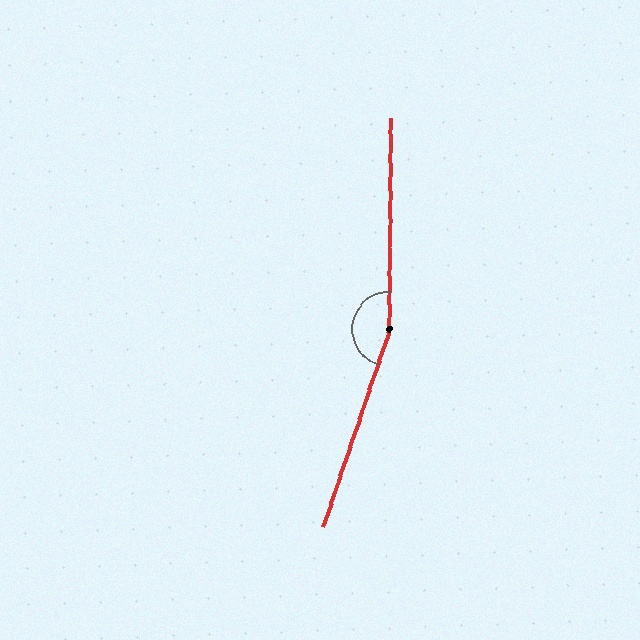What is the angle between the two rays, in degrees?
Approximately 162 degrees.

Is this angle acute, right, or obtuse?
It is obtuse.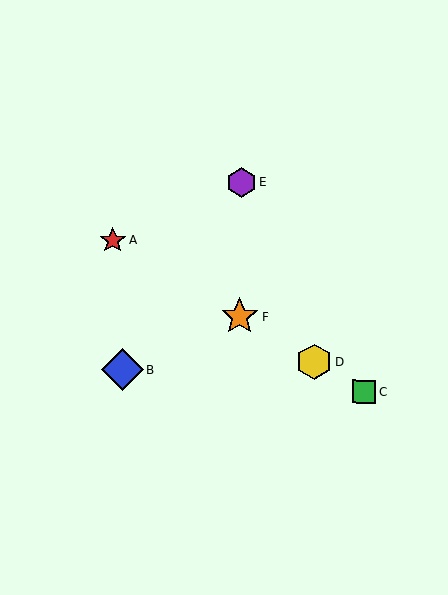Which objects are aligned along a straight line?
Objects A, C, D, F are aligned along a straight line.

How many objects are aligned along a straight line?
4 objects (A, C, D, F) are aligned along a straight line.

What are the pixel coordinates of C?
Object C is at (364, 392).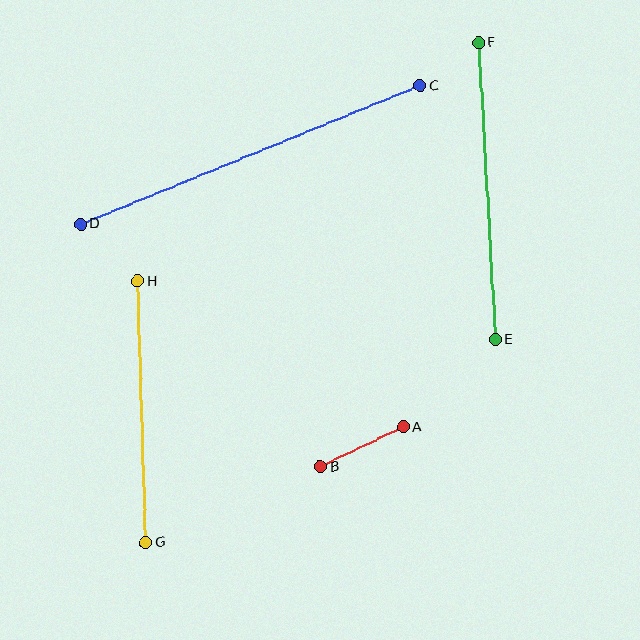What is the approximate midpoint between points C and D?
The midpoint is at approximately (250, 155) pixels.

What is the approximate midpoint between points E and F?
The midpoint is at approximately (487, 191) pixels.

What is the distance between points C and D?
The distance is approximately 367 pixels.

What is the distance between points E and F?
The distance is approximately 297 pixels.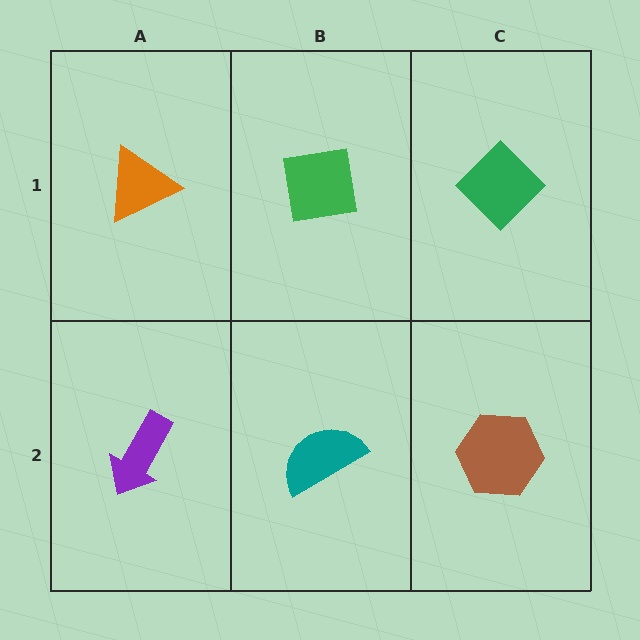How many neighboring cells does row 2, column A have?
2.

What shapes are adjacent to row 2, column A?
An orange triangle (row 1, column A), a teal semicircle (row 2, column B).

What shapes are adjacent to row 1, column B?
A teal semicircle (row 2, column B), an orange triangle (row 1, column A), a green diamond (row 1, column C).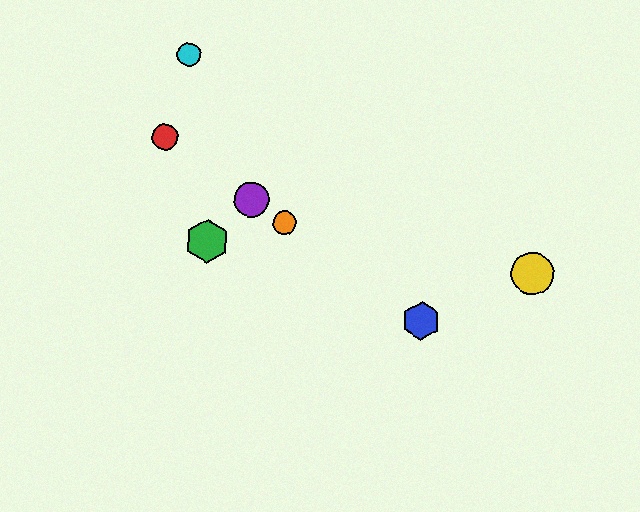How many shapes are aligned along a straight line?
4 shapes (the red circle, the blue hexagon, the purple circle, the orange circle) are aligned along a straight line.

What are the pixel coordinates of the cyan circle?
The cyan circle is at (189, 55).